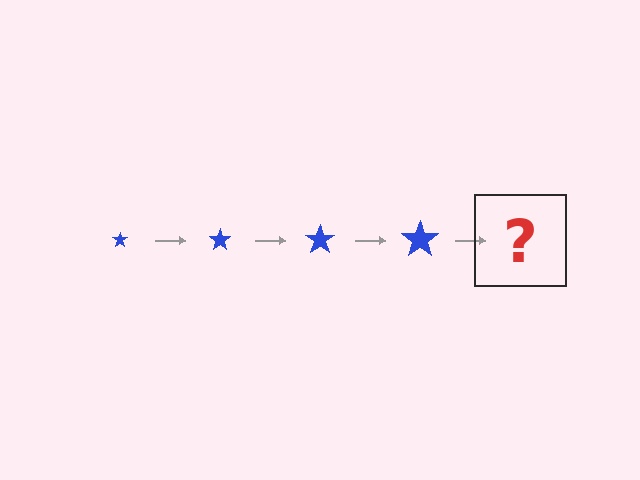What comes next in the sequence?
The next element should be a blue star, larger than the previous one.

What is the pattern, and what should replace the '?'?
The pattern is that the star gets progressively larger each step. The '?' should be a blue star, larger than the previous one.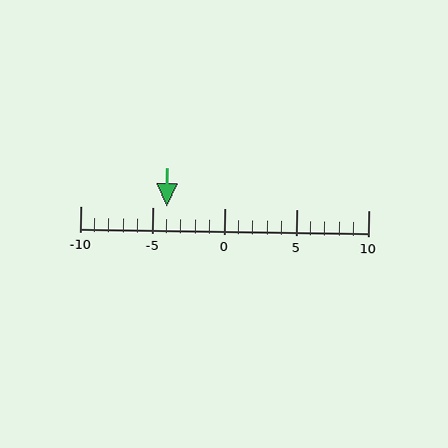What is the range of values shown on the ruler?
The ruler shows values from -10 to 10.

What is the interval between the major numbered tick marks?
The major tick marks are spaced 5 units apart.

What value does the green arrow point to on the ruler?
The green arrow points to approximately -4.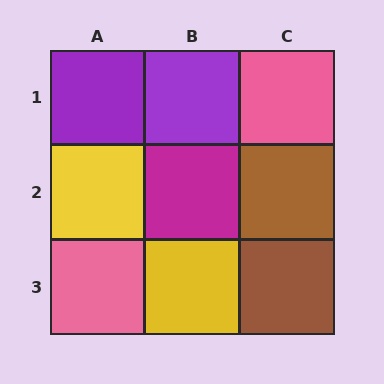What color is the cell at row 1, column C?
Pink.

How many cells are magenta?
1 cell is magenta.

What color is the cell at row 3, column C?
Brown.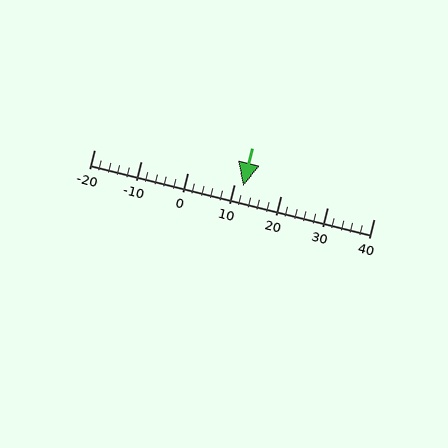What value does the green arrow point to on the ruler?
The green arrow points to approximately 12.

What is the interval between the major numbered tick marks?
The major tick marks are spaced 10 units apart.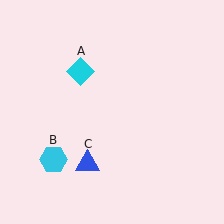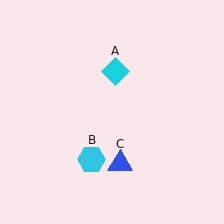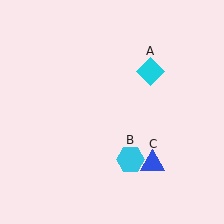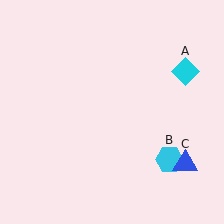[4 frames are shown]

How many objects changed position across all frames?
3 objects changed position: cyan diamond (object A), cyan hexagon (object B), blue triangle (object C).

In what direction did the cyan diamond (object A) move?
The cyan diamond (object A) moved right.